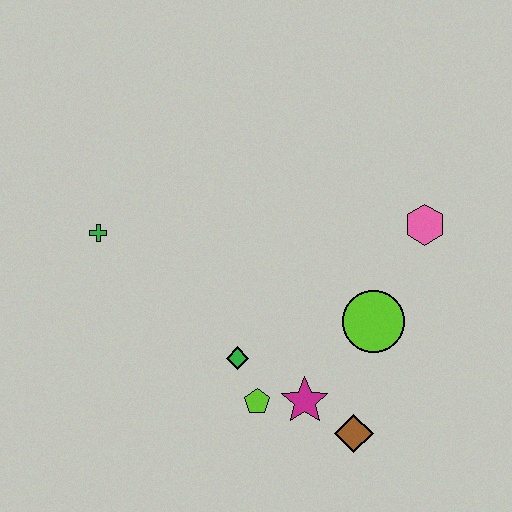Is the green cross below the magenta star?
No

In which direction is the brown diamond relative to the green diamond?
The brown diamond is to the right of the green diamond.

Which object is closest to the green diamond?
The lime pentagon is closest to the green diamond.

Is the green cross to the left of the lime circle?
Yes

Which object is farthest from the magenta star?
The green cross is farthest from the magenta star.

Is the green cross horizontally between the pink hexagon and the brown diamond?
No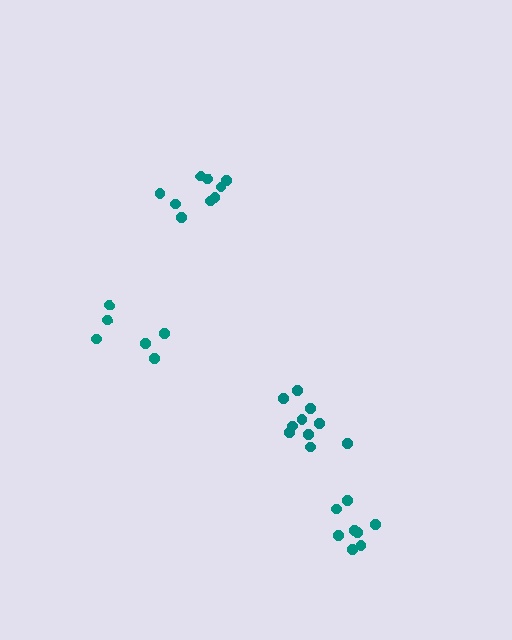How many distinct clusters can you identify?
There are 4 distinct clusters.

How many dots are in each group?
Group 1: 10 dots, Group 2: 6 dots, Group 3: 9 dots, Group 4: 9 dots (34 total).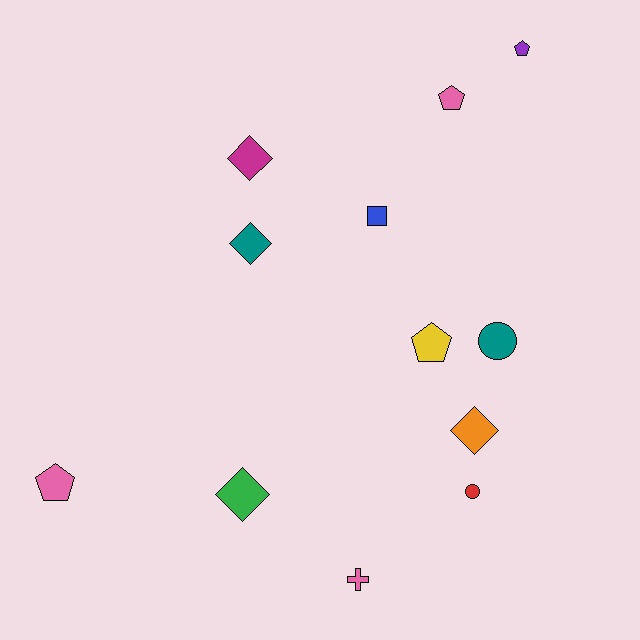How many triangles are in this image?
There are no triangles.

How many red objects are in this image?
There is 1 red object.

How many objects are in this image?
There are 12 objects.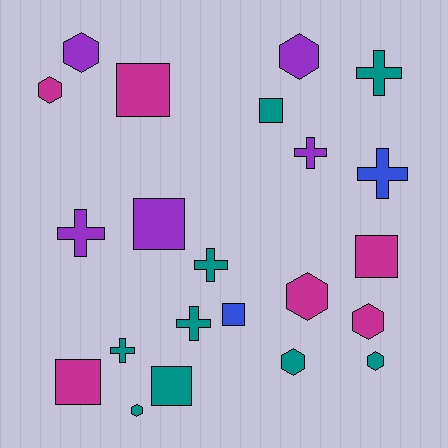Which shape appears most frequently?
Hexagon, with 8 objects.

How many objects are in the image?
There are 22 objects.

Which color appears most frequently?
Teal, with 9 objects.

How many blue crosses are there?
There is 1 blue cross.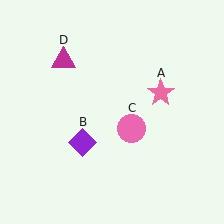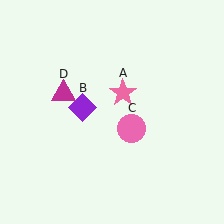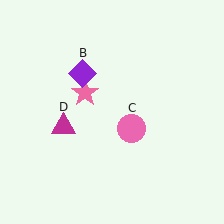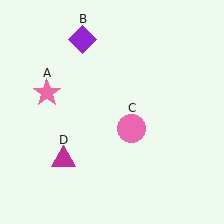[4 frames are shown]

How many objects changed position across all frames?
3 objects changed position: pink star (object A), purple diamond (object B), magenta triangle (object D).